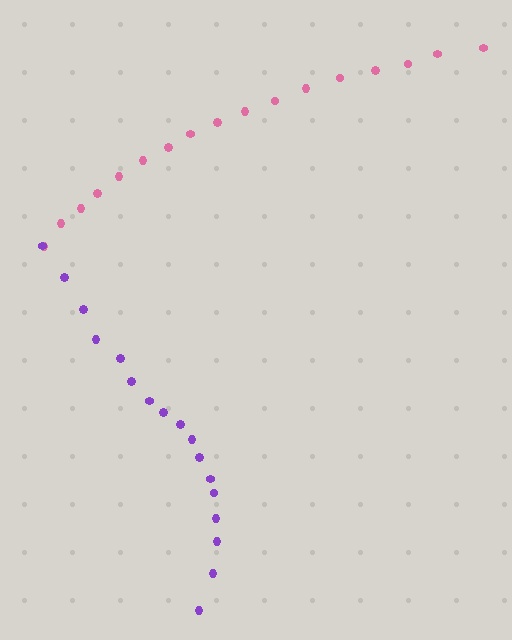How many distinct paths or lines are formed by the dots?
There are 2 distinct paths.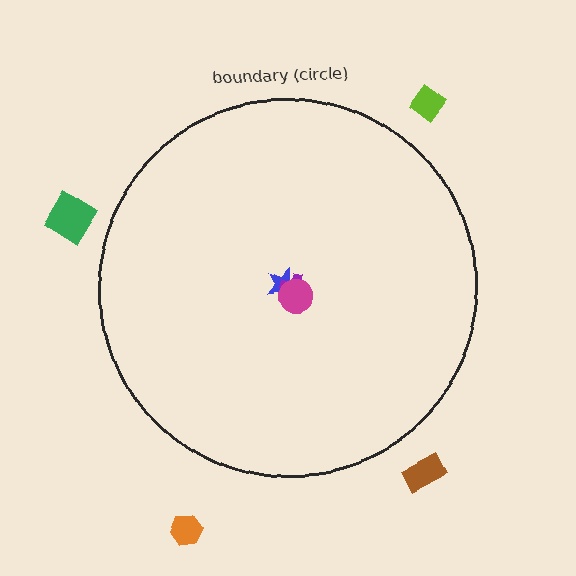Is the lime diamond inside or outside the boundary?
Outside.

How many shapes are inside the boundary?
3 inside, 4 outside.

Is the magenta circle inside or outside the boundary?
Inside.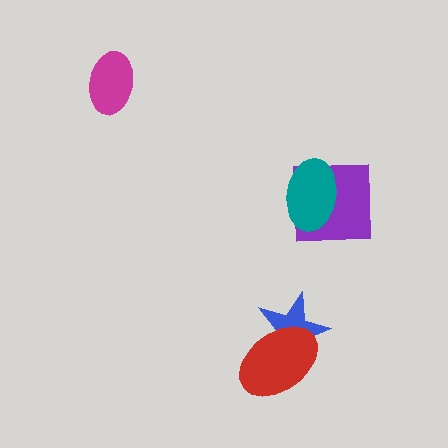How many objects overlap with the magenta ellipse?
0 objects overlap with the magenta ellipse.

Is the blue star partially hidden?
Yes, it is partially covered by another shape.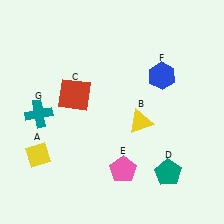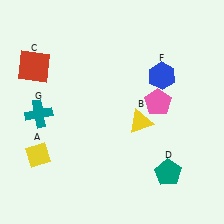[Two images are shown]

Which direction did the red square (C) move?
The red square (C) moved left.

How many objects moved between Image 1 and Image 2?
2 objects moved between the two images.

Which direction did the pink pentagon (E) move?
The pink pentagon (E) moved up.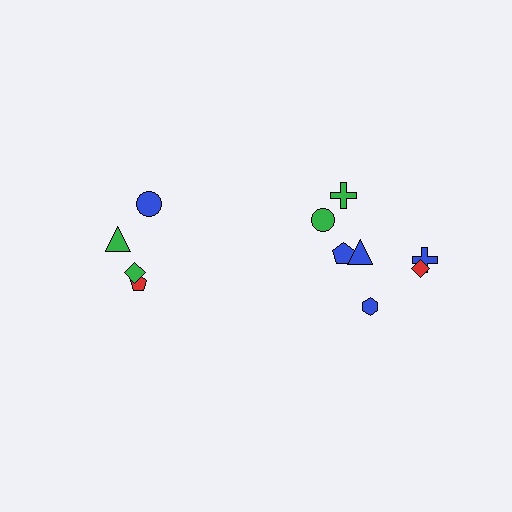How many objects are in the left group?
There are 4 objects.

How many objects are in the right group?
There are 7 objects.